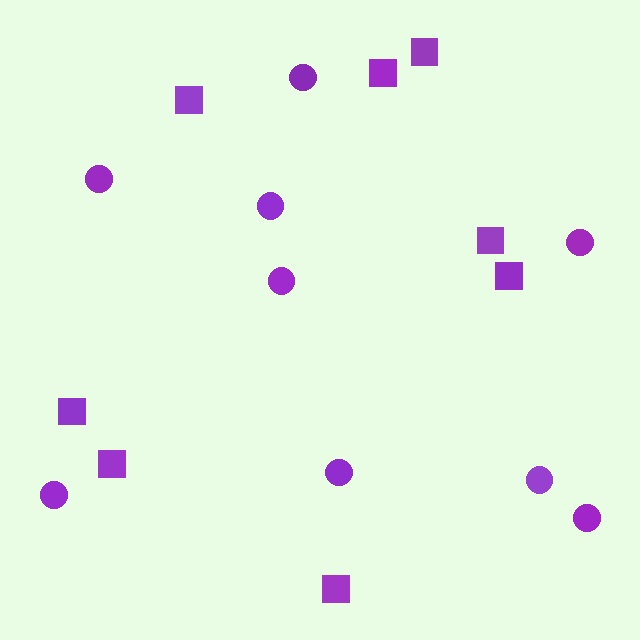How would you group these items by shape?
There are 2 groups: one group of circles (9) and one group of squares (8).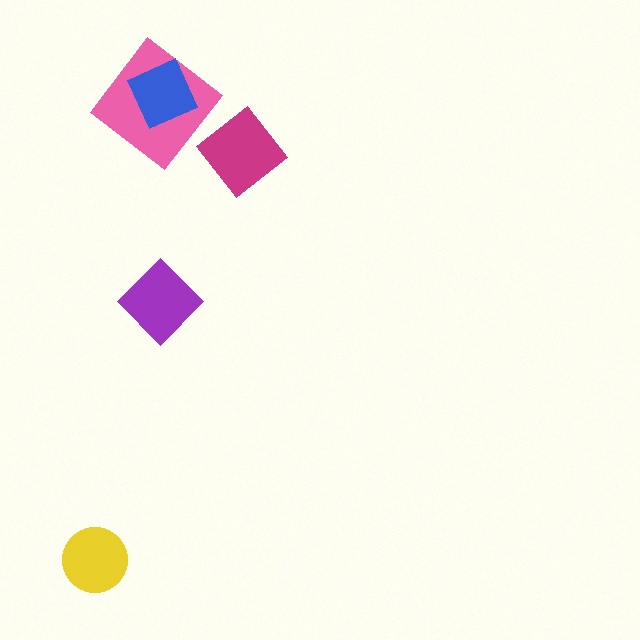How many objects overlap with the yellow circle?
0 objects overlap with the yellow circle.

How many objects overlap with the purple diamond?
0 objects overlap with the purple diamond.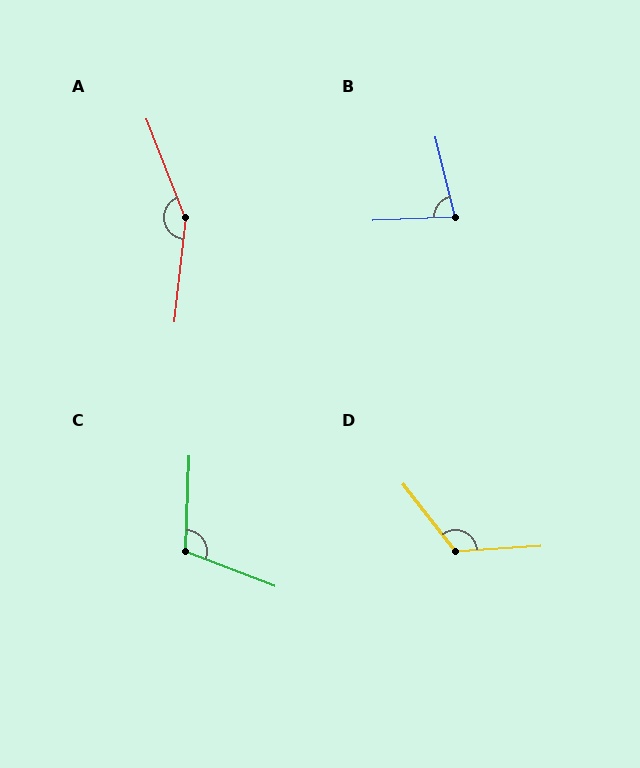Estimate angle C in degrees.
Approximately 109 degrees.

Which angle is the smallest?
B, at approximately 79 degrees.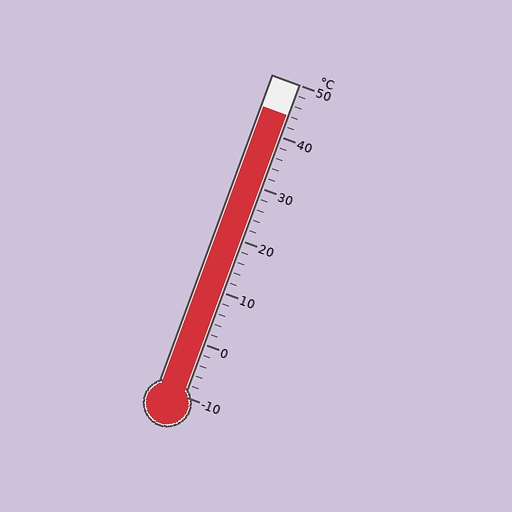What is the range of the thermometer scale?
The thermometer scale ranges from -10°C to 50°C.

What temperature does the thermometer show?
The thermometer shows approximately 44°C.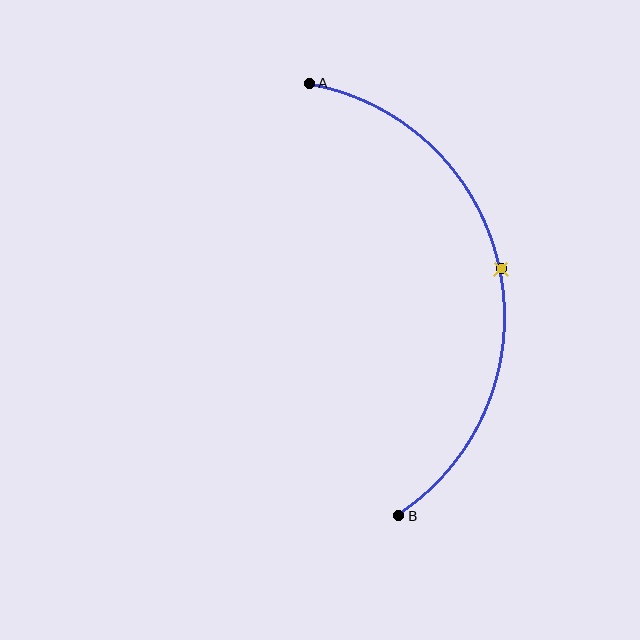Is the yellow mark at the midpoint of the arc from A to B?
Yes. The yellow mark lies on the arc at equal arc-length from both A and B — it is the arc midpoint.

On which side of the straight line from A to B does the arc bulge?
The arc bulges to the right of the straight line connecting A and B.